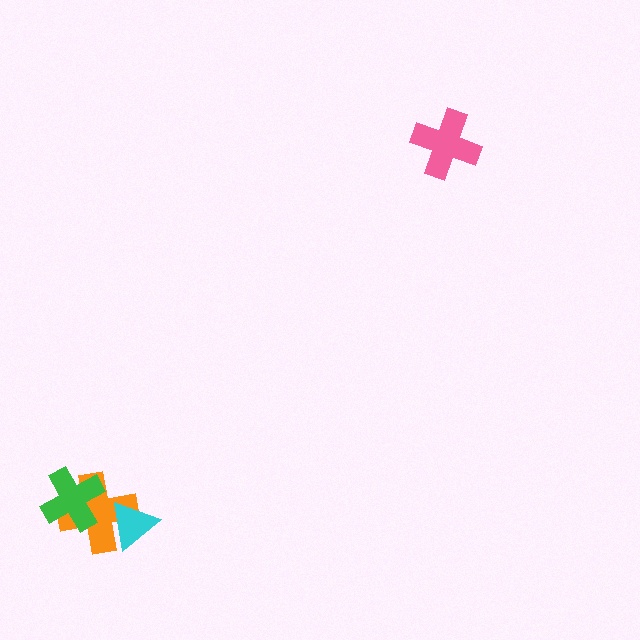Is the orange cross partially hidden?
Yes, it is partially covered by another shape.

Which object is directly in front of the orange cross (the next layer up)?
The cyan triangle is directly in front of the orange cross.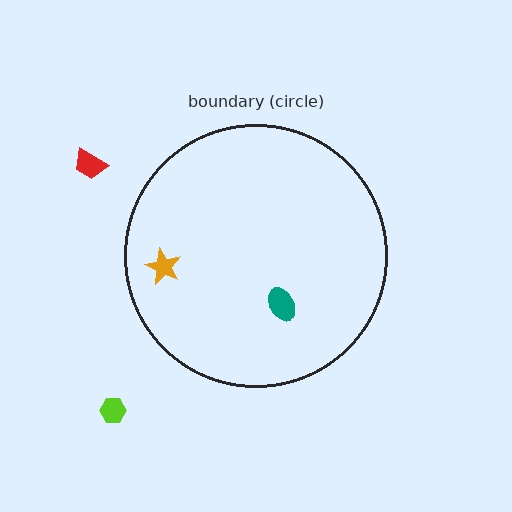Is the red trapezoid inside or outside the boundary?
Outside.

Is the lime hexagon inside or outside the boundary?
Outside.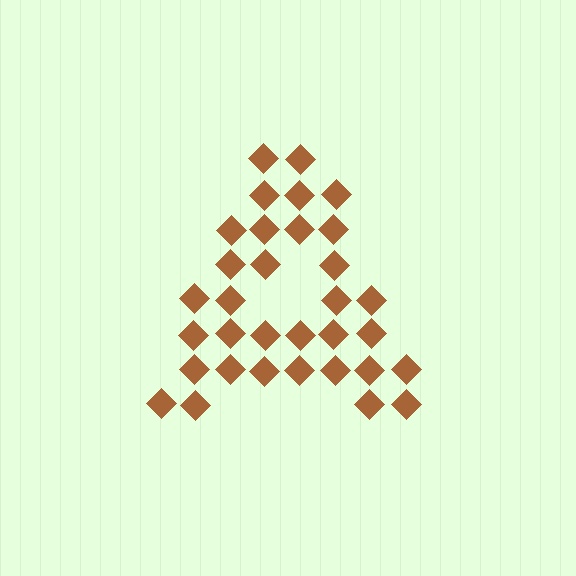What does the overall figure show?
The overall figure shows the letter A.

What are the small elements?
The small elements are diamonds.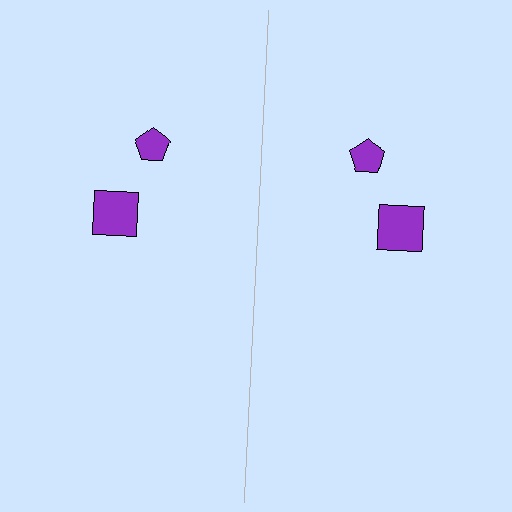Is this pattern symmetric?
Yes, this pattern has bilateral (reflection) symmetry.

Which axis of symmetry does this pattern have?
The pattern has a vertical axis of symmetry running through the center of the image.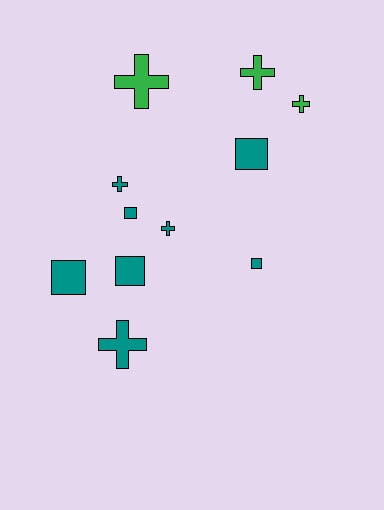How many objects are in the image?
There are 11 objects.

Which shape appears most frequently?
Cross, with 6 objects.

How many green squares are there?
There are no green squares.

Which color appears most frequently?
Teal, with 8 objects.